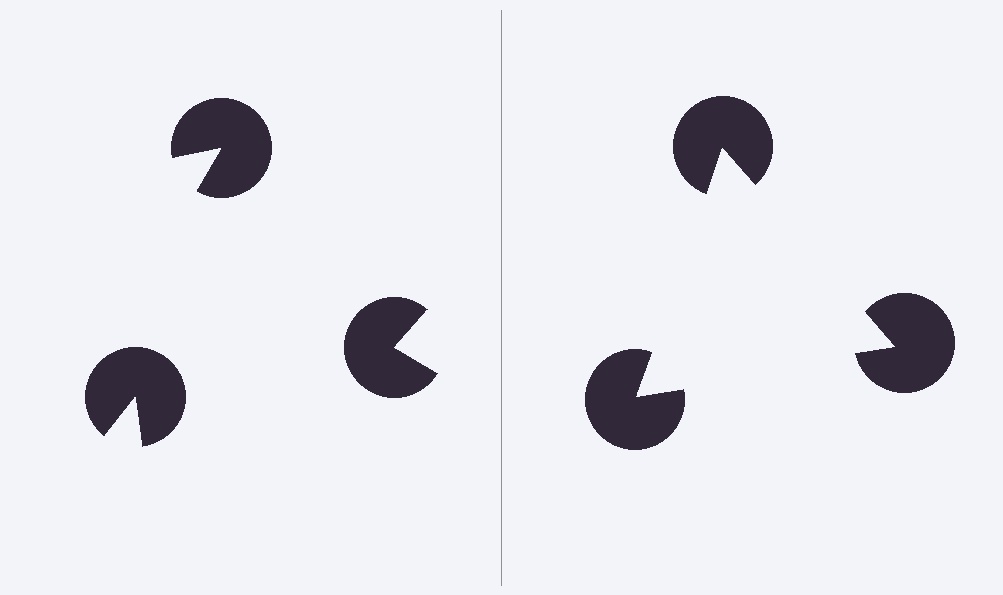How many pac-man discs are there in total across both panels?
6 — 3 on each side.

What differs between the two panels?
The pac-man discs are positioned identically on both sides; only the wedge orientations differ. On the right they align to a triangle; on the left they are misaligned.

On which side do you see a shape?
An illusory triangle appears on the right side. On the left side the wedge cuts are rotated, so no coherent shape forms.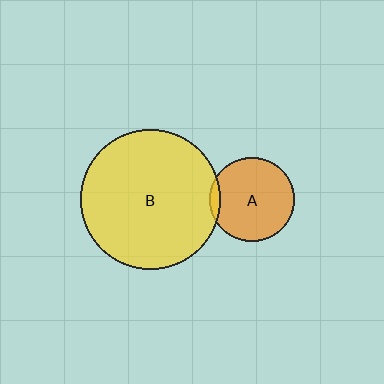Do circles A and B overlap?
Yes.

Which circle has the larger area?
Circle B (yellow).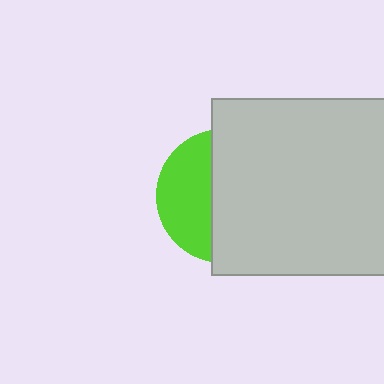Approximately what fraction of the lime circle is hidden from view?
Roughly 61% of the lime circle is hidden behind the light gray square.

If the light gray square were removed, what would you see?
You would see the complete lime circle.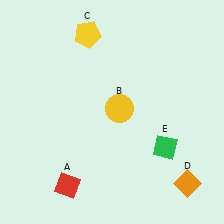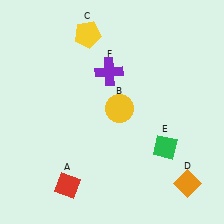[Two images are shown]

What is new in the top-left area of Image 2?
A purple cross (F) was added in the top-left area of Image 2.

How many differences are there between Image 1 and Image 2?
There is 1 difference between the two images.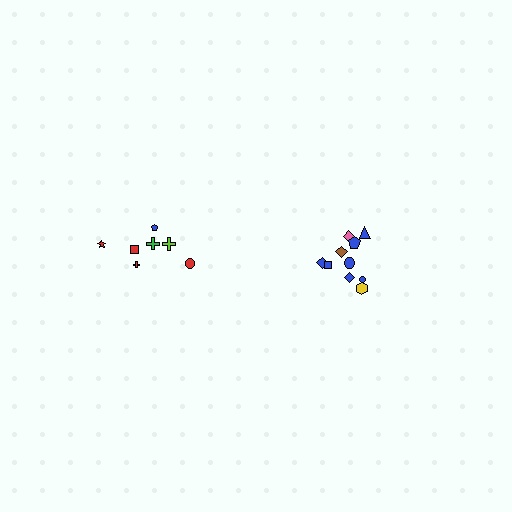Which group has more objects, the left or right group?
The right group.